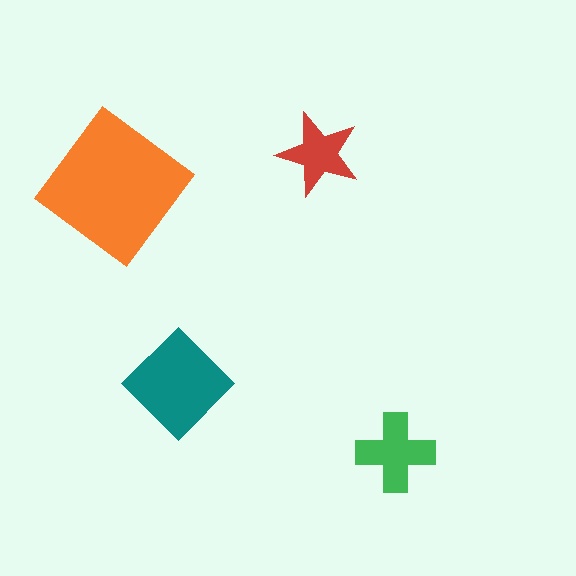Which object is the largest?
The orange diamond.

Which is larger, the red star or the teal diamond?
The teal diamond.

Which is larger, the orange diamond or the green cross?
The orange diamond.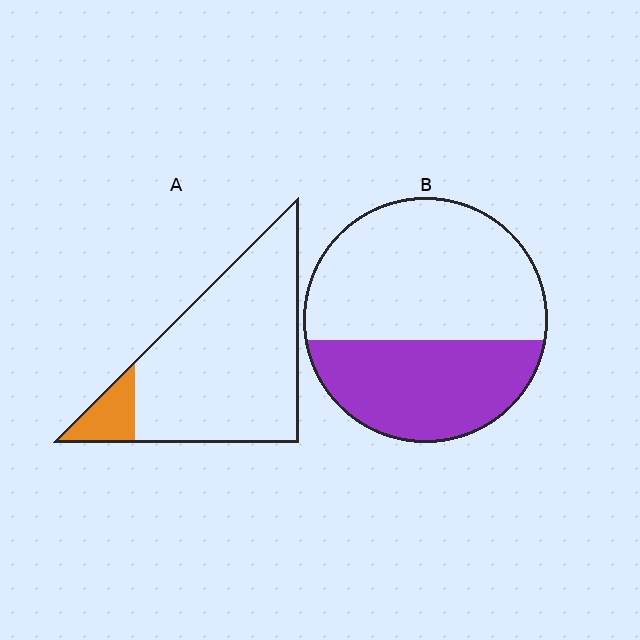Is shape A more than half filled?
No.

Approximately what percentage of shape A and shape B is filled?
A is approximately 10% and B is approximately 40%.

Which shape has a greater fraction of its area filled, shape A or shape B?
Shape B.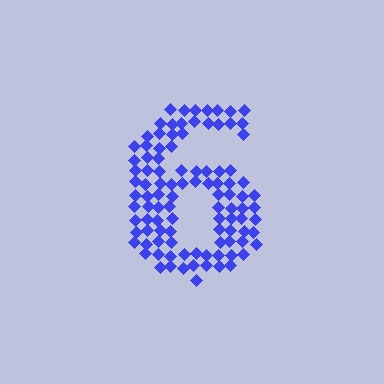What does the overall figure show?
The overall figure shows the digit 6.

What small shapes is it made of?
It is made of small diamonds.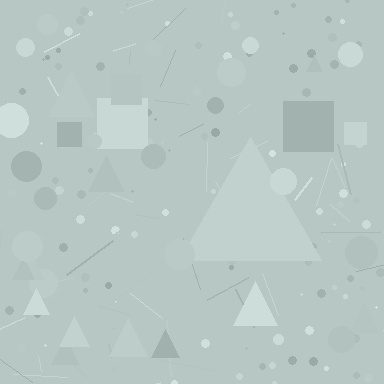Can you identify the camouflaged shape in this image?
The camouflaged shape is a triangle.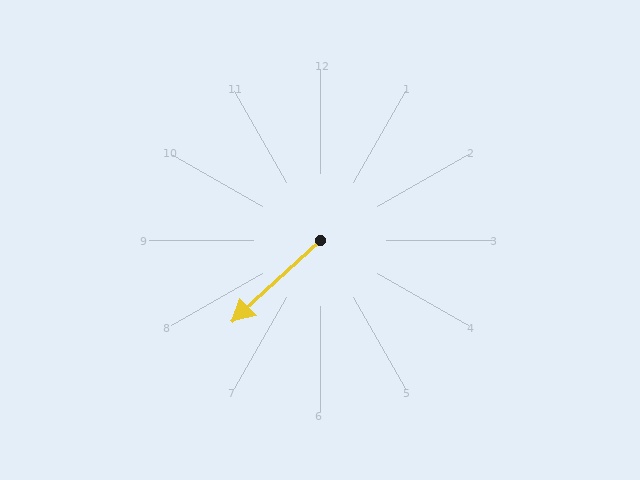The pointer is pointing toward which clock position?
Roughly 8 o'clock.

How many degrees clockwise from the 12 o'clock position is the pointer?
Approximately 227 degrees.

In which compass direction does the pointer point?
Southwest.